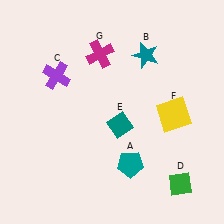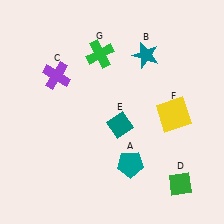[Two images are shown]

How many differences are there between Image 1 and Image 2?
There is 1 difference between the two images.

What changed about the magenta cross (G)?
In Image 1, G is magenta. In Image 2, it changed to green.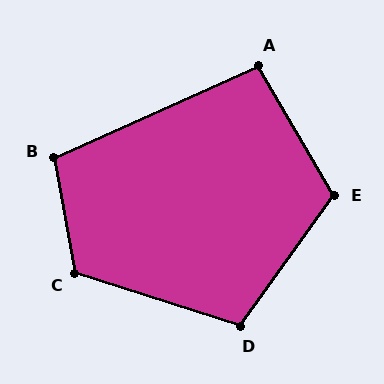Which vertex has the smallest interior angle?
A, at approximately 96 degrees.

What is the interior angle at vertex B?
Approximately 104 degrees (obtuse).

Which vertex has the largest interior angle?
C, at approximately 118 degrees.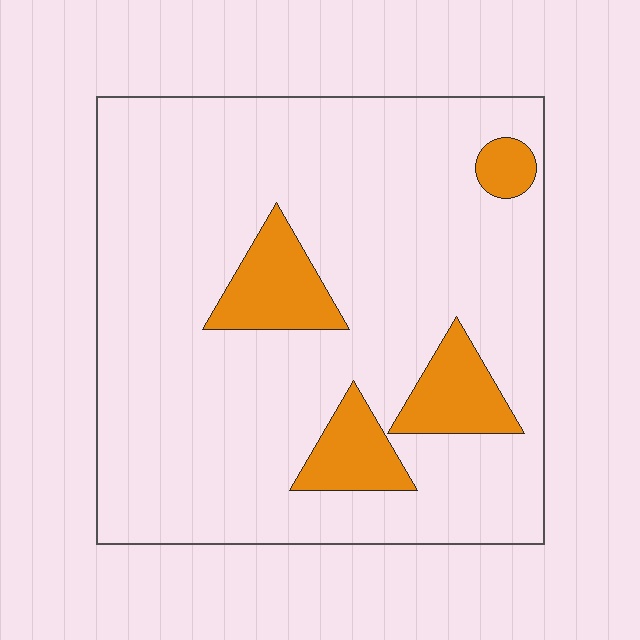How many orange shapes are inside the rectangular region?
4.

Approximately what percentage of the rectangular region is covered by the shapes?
Approximately 15%.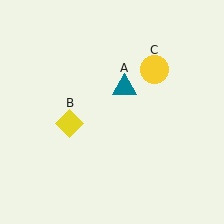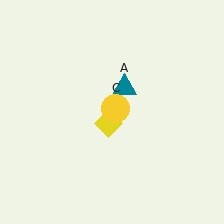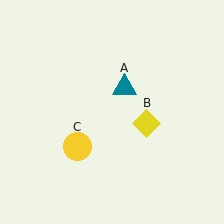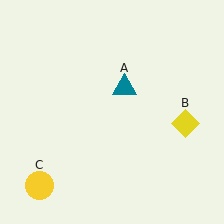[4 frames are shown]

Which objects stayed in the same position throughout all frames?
Teal triangle (object A) remained stationary.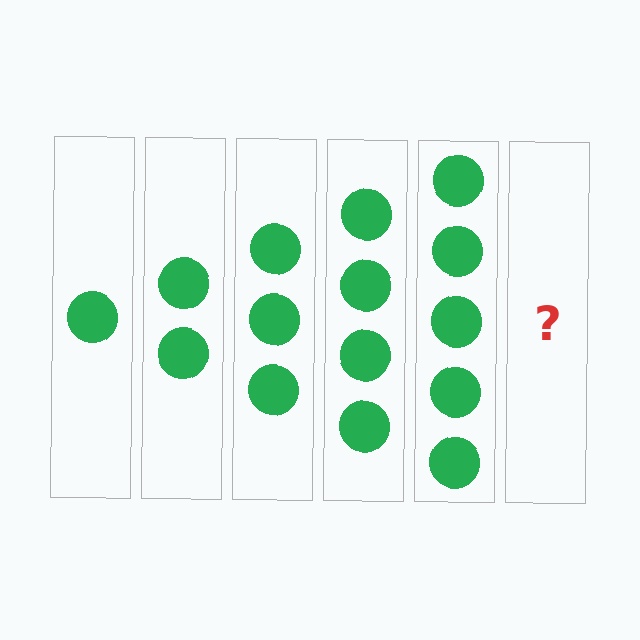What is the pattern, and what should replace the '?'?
The pattern is that each step adds one more circle. The '?' should be 6 circles.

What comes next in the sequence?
The next element should be 6 circles.